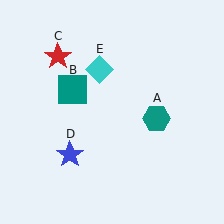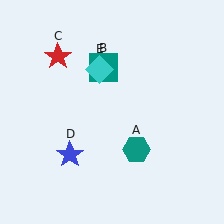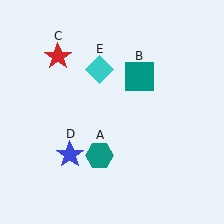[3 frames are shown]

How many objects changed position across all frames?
2 objects changed position: teal hexagon (object A), teal square (object B).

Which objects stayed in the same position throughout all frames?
Red star (object C) and blue star (object D) and cyan diamond (object E) remained stationary.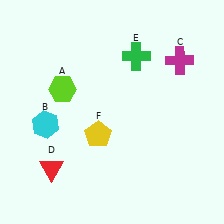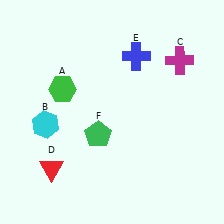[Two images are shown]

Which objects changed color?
A changed from lime to green. E changed from green to blue. F changed from yellow to green.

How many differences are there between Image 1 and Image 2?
There are 3 differences between the two images.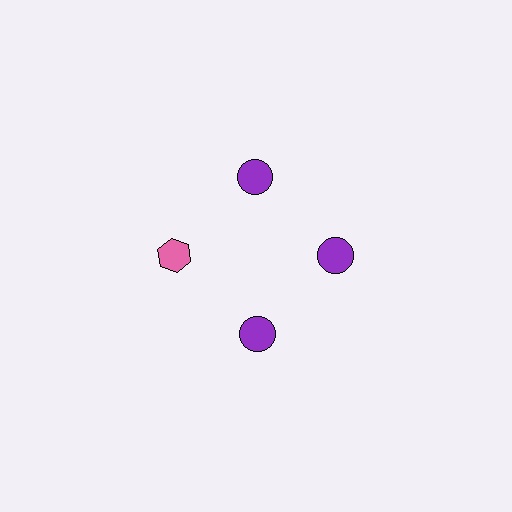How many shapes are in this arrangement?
There are 4 shapes arranged in a ring pattern.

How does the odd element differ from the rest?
It differs in both color (pink instead of purple) and shape (hexagon instead of circle).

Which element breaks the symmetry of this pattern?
The pink hexagon at roughly the 9 o'clock position breaks the symmetry. All other shapes are purple circles.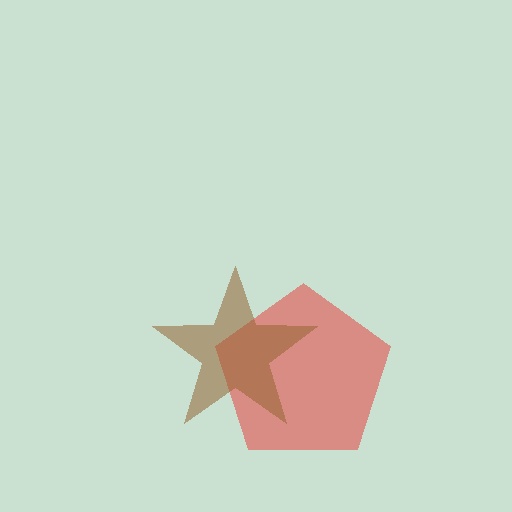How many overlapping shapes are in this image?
There are 2 overlapping shapes in the image.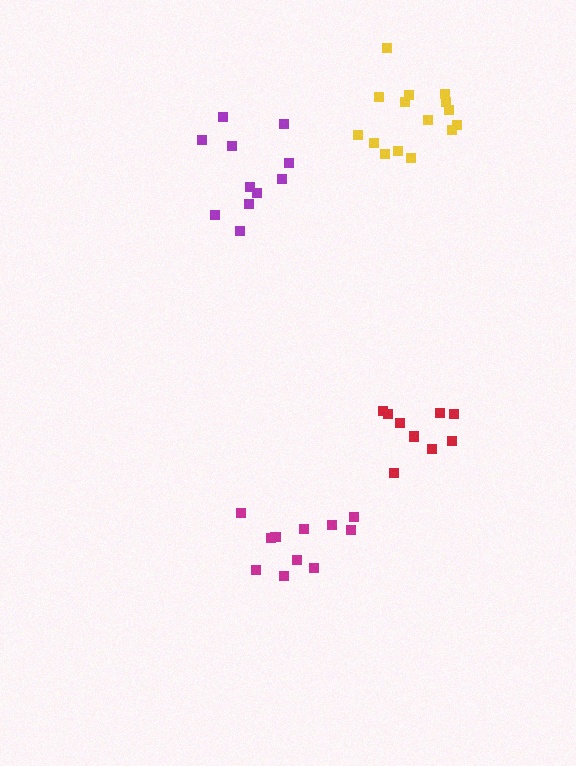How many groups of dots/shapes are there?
There are 4 groups.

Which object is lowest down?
The magenta cluster is bottommost.